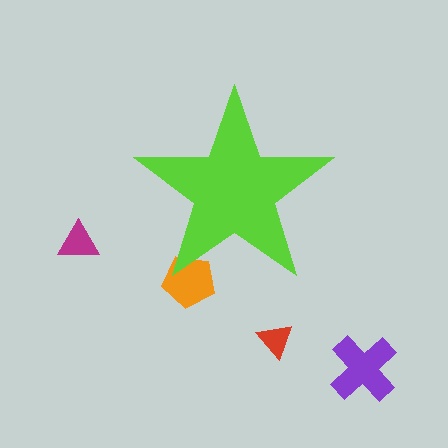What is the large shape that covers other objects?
A lime star.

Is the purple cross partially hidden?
No, the purple cross is fully visible.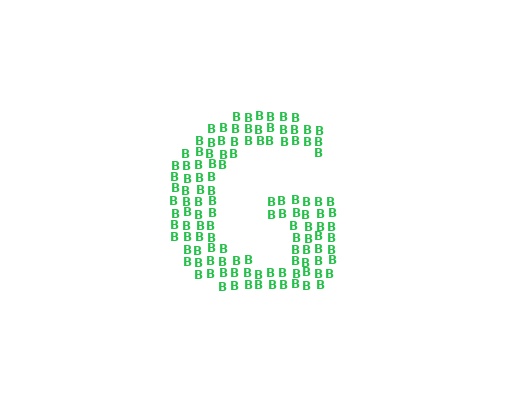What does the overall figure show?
The overall figure shows the letter G.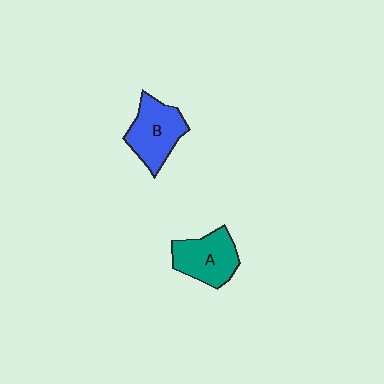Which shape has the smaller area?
Shape A (teal).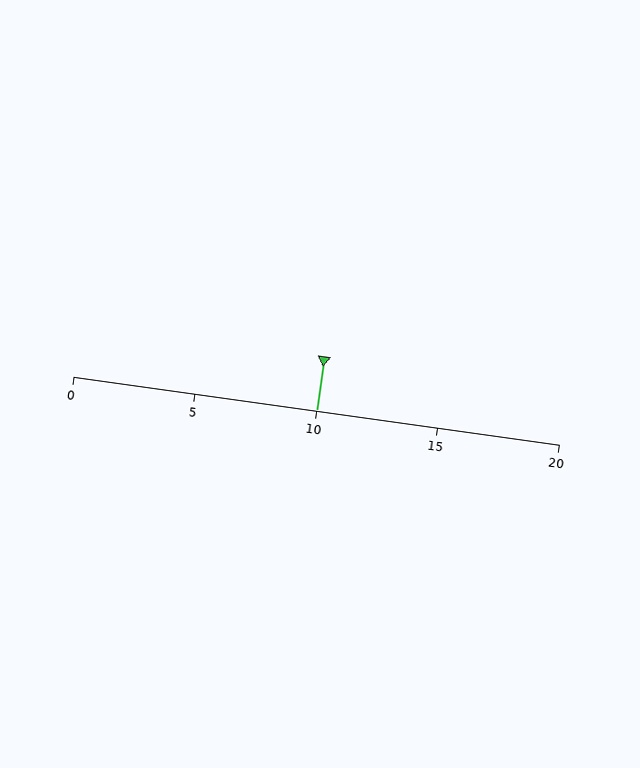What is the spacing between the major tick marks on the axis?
The major ticks are spaced 5 apart.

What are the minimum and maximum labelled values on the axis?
The axis runs from 0 to 20.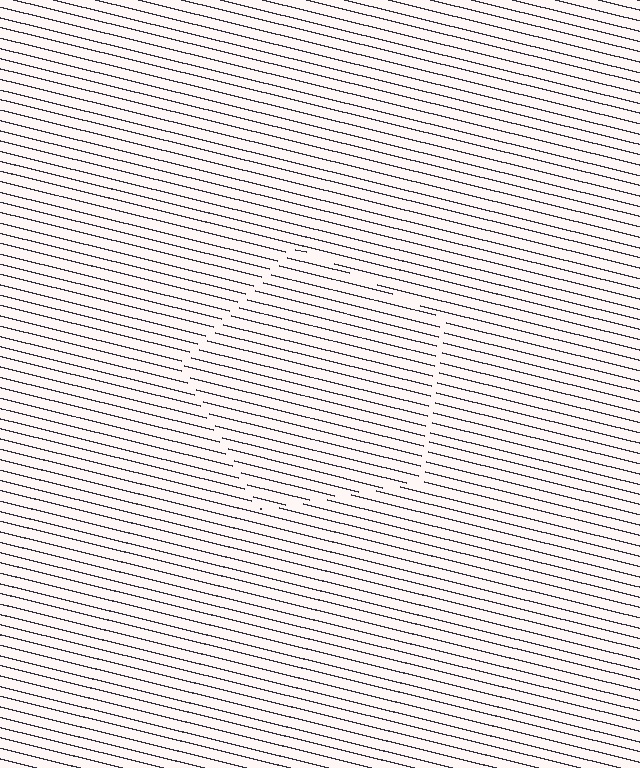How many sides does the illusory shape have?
5 sides — the line-ends trace a pentagon.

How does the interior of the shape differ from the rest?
The interior of the shape contains the same grating, shifted by half a period — the contour is defined by the phase discontinuity where line-ends from the inner and outer gratings abut.